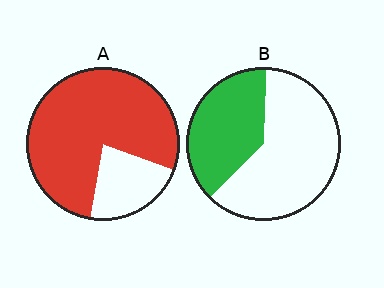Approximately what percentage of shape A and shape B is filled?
A is approximately 80% and B is approximately 40%.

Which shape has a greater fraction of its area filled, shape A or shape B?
Shape A.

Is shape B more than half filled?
No.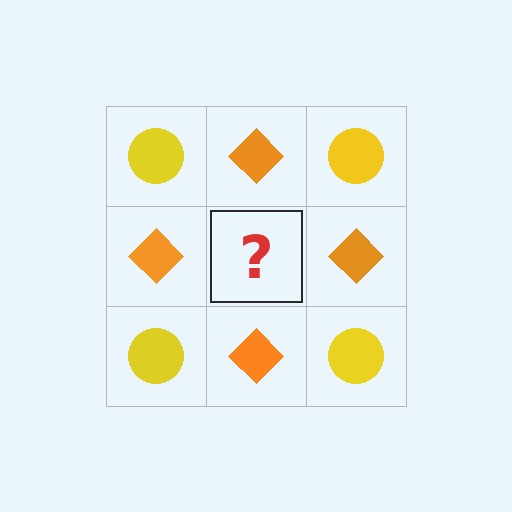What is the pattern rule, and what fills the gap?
The rule is that it alternates yellow circle and orange diamond in a checkerboard pattern. The gap should be filled with a yellow circle.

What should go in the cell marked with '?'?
The missing cell should contain a yellow circle.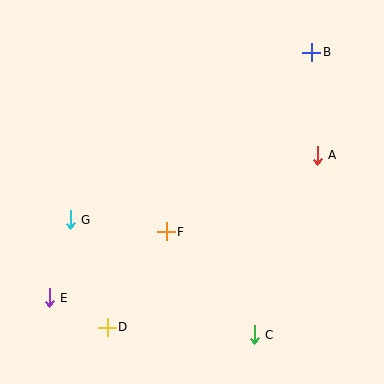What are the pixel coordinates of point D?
Point D is at (107, 327).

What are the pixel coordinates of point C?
Point C is at (254, 335).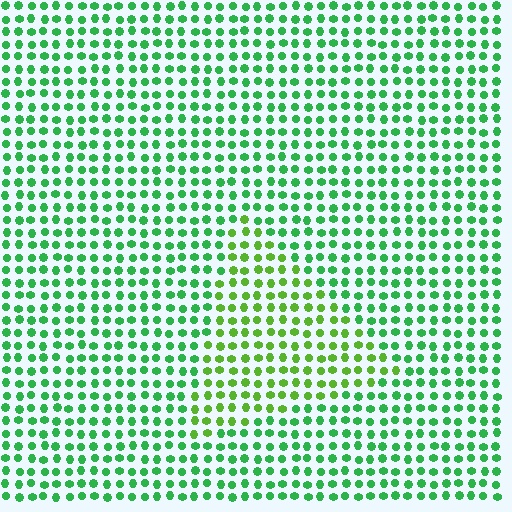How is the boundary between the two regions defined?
The boundary is defined purely by a slight shift in hue (about 32 degrees). Spacing, size, and orientation are identical on both sides.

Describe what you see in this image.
The image is filled with small green elements in a uniform arrangement. A triangle-shaped region is visible where the elements are tinted to a slightly different hue, forming a subtle color boundary.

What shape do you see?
I see a triangle.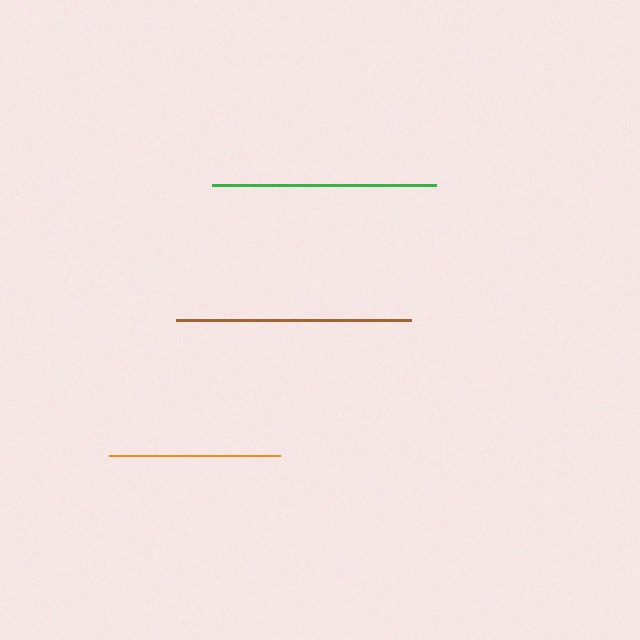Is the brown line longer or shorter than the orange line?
The brown line is longer than the orange line.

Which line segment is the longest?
The brown line is the longest at approximately 236 pixels.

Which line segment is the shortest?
The orange line is the shortest at approximately 170 pixels.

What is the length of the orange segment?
The orange segment is approximately 170 pixels long.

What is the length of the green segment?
The green segment is approximately 223 pixels long.